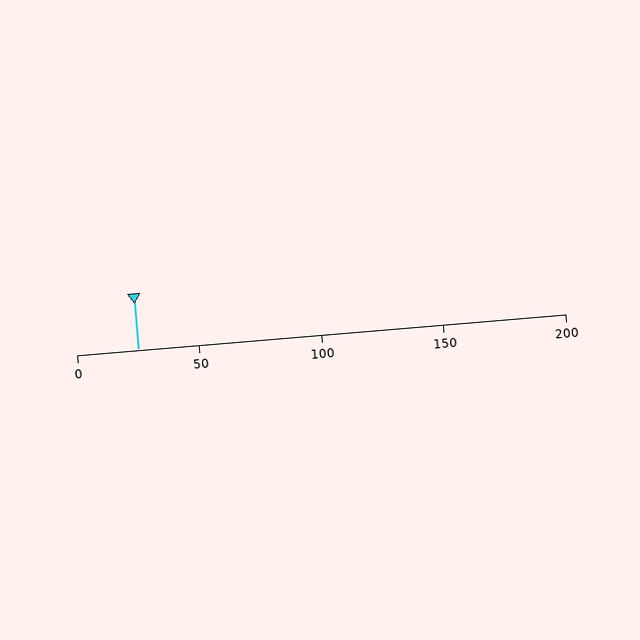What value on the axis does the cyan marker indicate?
The marker indicates approximately 25.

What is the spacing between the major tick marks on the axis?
The major ticks are spaced 50 apart.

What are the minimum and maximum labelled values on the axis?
The axis runs from 0 to 200.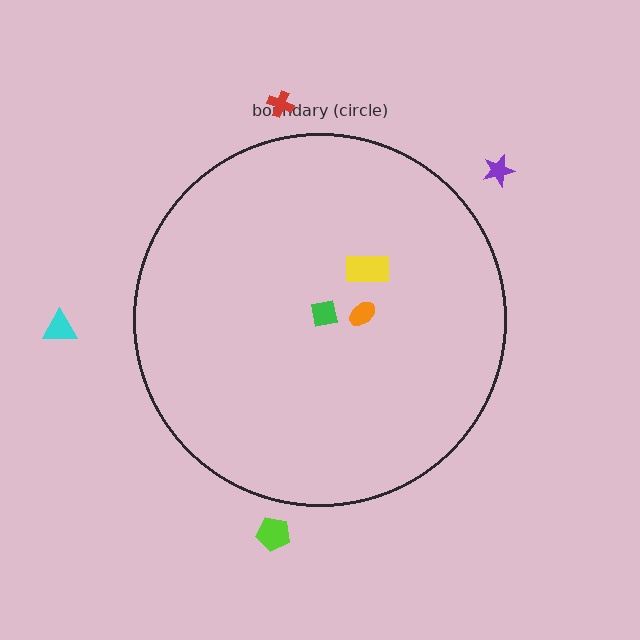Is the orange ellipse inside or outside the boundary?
Inside.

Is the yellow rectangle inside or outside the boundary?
Inside.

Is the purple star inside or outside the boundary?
Outside.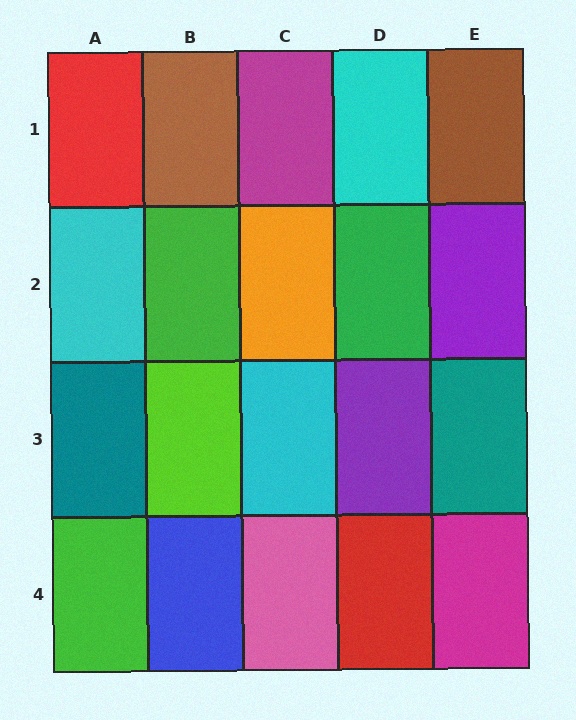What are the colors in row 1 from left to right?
Red, brown, magenta, cyan, brown.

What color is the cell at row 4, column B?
Blue.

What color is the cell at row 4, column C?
Pink.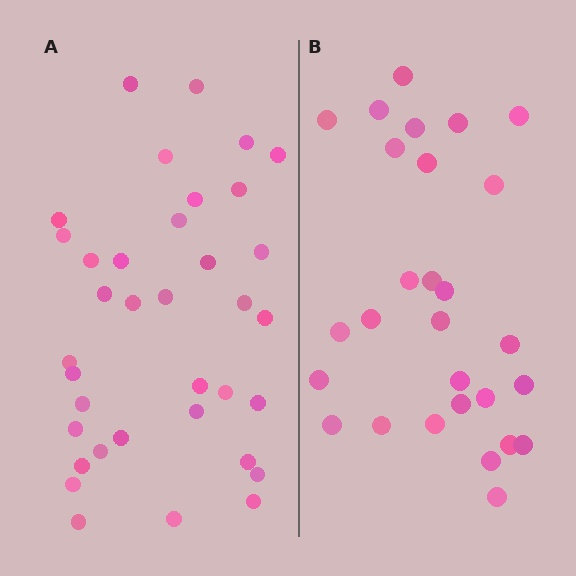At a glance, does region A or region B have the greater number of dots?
Region A (the left region) has more dots.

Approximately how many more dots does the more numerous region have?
Region A has roughly 8 or so more dots than region B.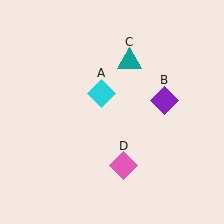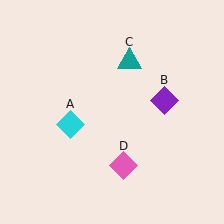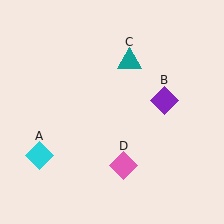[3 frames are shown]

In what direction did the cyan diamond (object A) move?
The cyan diamond (object A) moved down and to the left.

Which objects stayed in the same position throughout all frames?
Purple diamond (object B) and teal triangle (object C) and pink diamond (object D) remained stationary.